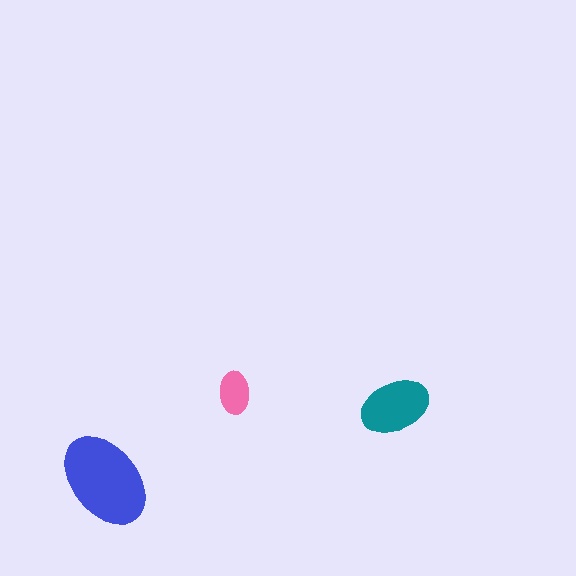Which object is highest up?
The pink ellipse is topmost.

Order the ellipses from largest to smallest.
the blue one, the teal one, the pink one.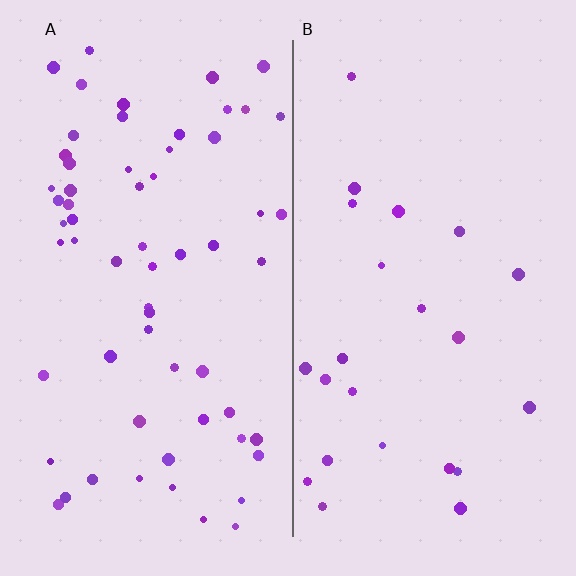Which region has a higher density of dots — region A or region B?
A (the left).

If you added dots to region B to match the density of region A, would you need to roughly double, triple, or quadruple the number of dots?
Approximately triple.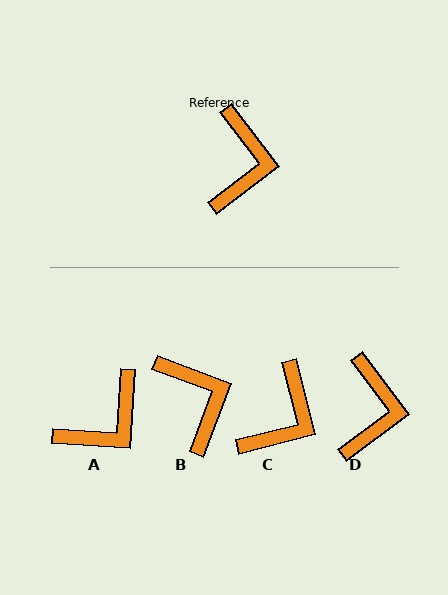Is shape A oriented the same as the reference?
No, it is off by about 40 degrees.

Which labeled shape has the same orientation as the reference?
D.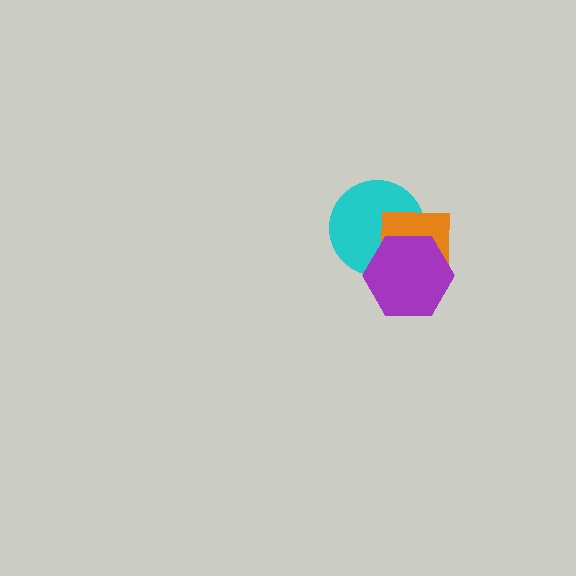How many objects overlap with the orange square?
2 objects overlap with the orange square.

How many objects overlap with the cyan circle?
2 objects overlap with the cyan circle.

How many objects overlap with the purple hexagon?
2 objects overlap with the purple hexagon.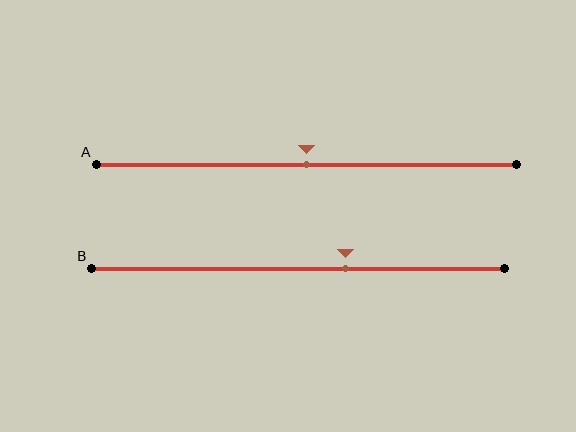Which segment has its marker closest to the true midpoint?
Segment A has its marker closest to the true midpoint.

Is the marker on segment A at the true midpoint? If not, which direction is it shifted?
Yes, the marker on segment A is at the true midpoint.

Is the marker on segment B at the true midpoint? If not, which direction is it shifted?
No, the marker on segment B is shifted to the right by about 12% of the segment length.